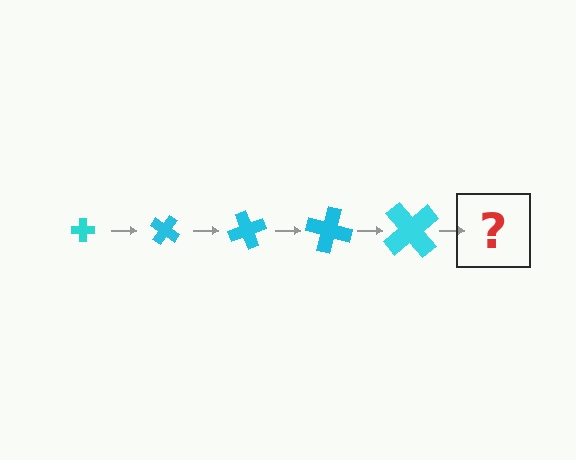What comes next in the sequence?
The next element should be a cross, larger than the previous one and rotated 175 degrees from the start.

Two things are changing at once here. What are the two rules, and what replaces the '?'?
The two rules are that the cross grows larger each step and it rotates 35 degrees each step. The '?' should be a cross, larger than the previous one and rotated 175 degrees from the start.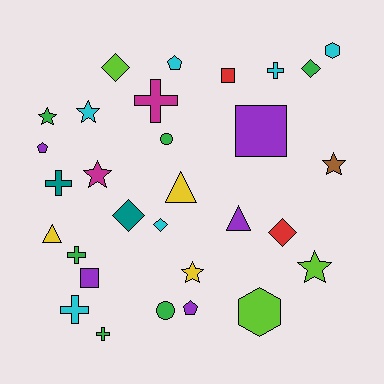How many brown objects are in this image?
There is 1 brown object.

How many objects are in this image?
There are 30 objects.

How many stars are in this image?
There are 6 stars.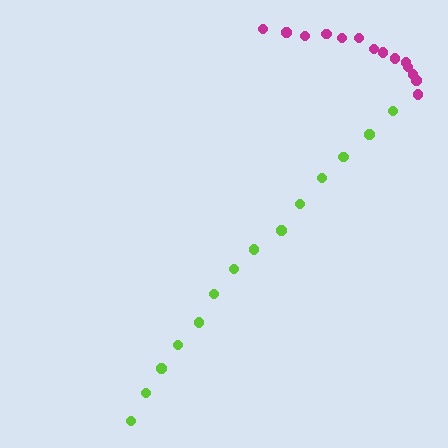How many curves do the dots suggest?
There are 2 distinct paths.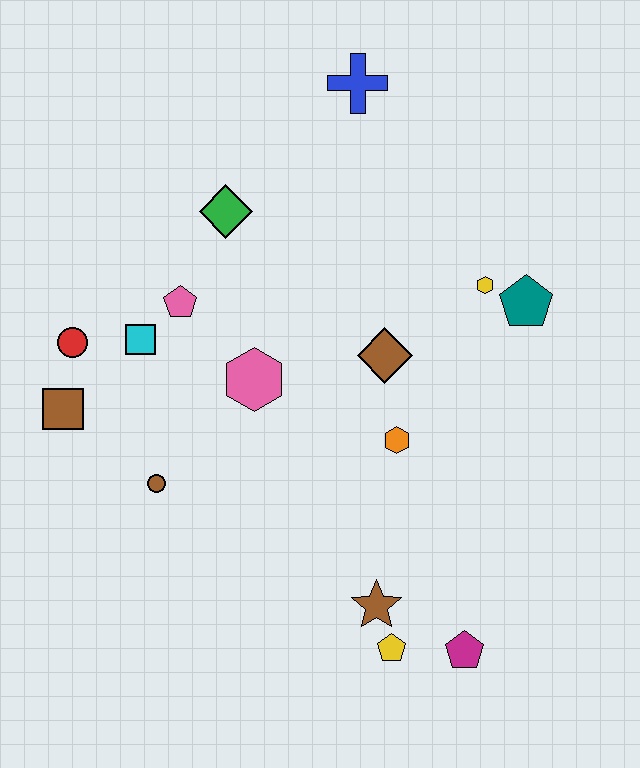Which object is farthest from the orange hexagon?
The blue cross is farthest from the orange hexagon.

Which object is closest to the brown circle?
The brown square is closest to the brown circle.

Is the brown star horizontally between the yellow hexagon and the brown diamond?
No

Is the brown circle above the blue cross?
No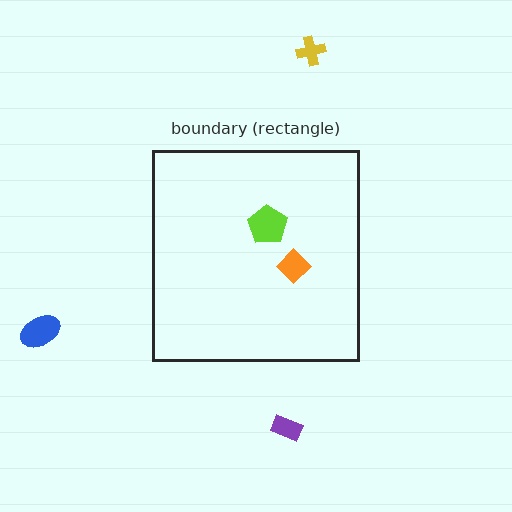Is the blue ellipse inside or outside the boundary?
Outside.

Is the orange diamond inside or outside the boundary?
Inside.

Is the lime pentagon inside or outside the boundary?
Inside.